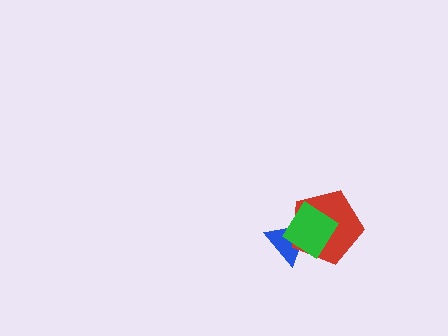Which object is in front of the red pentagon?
The green diamond is in front of the red pentagon.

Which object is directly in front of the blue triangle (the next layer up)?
The red pentagon is directly in front of the blue triangle.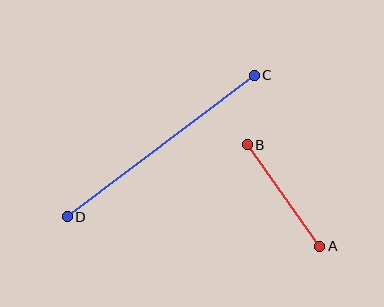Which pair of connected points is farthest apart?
Points C and D are farthest apart.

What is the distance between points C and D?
The distance is approximately 234 pixels.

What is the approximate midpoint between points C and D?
The midpoint is at approximately (161, 146) pixels.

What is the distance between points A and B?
The distance is approximately 125 pixels.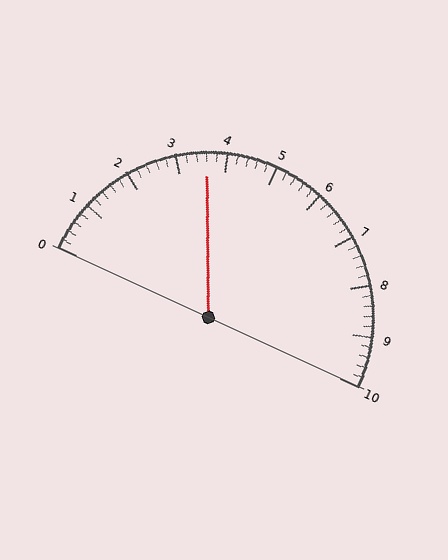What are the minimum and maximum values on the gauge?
The gauge ranges from 0 to 10.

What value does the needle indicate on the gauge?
The needle indicates approximately 3.6.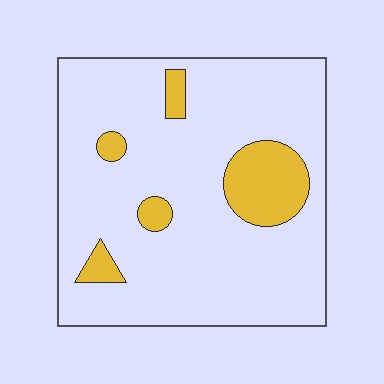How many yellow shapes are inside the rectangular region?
5.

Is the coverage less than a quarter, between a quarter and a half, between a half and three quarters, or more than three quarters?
Less than a quarter.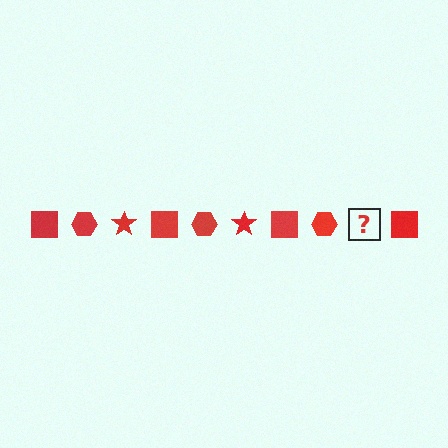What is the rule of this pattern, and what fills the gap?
The rule is that the pattern cycles through square, hexagon, star shapes in red. The gap should be filled with a red star.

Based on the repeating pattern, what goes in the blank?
The blank should be a red star.